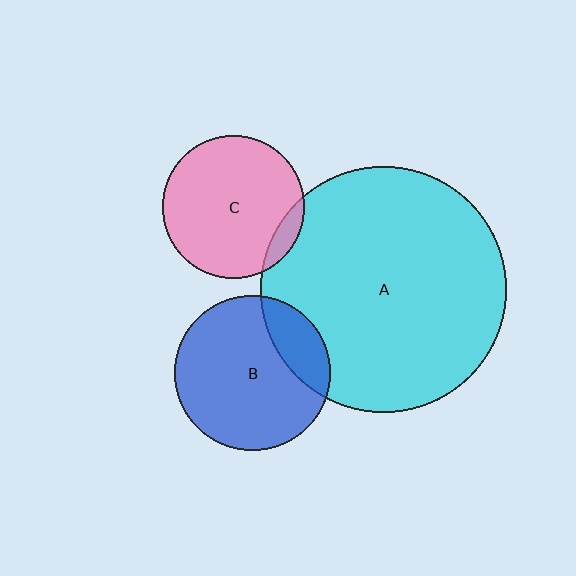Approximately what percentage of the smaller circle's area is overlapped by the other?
Approximately 20%.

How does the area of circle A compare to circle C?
Approximately 3.0 times.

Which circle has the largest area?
Circle A (cyan).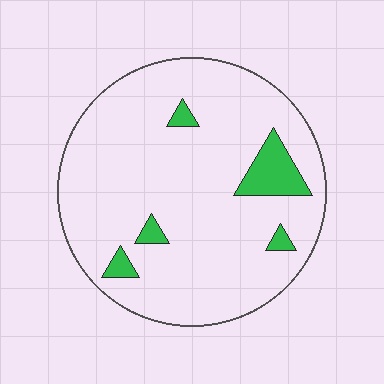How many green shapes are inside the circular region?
5.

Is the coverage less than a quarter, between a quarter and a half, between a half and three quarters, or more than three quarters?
Less than a quarter.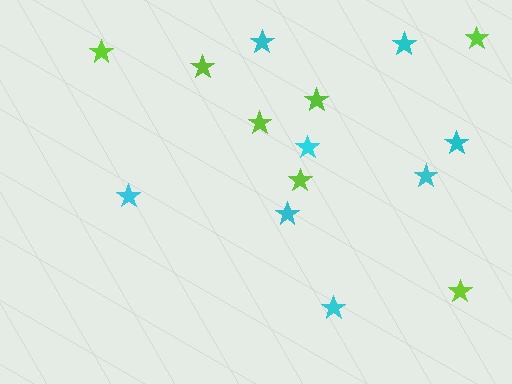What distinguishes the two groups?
There are 2 groups: one group of lime stars (7) and one group of cyan stars (8).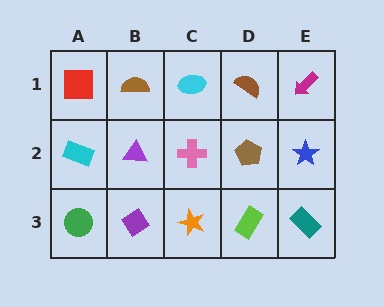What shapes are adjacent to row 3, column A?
A cyan rectangle (row 2, column A), a purple diamond (row 3, column B).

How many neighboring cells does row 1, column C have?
3.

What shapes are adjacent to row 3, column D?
A brown pentagon (row 2, column D), an orange star (row 3, column C), a teal rectangle (row 3, column E).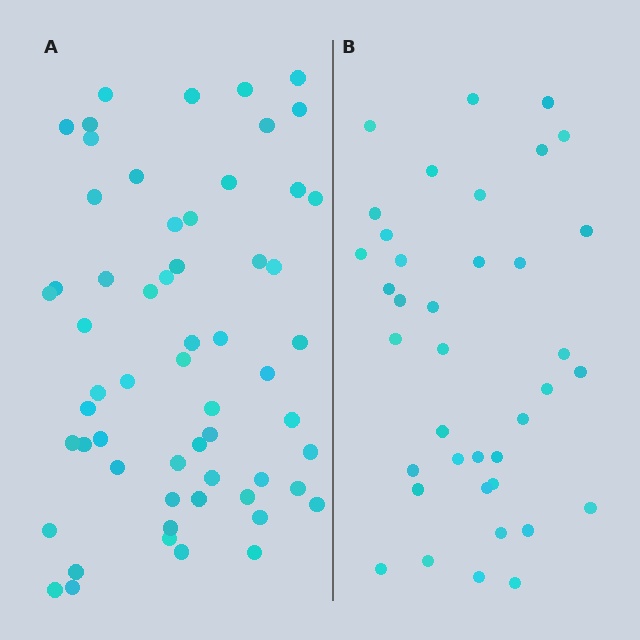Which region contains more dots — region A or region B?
Region A (the left region) has more dots.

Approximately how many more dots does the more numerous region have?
Region A has approximately 20 more dots than region B.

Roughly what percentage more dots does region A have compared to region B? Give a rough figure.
About 55% more.